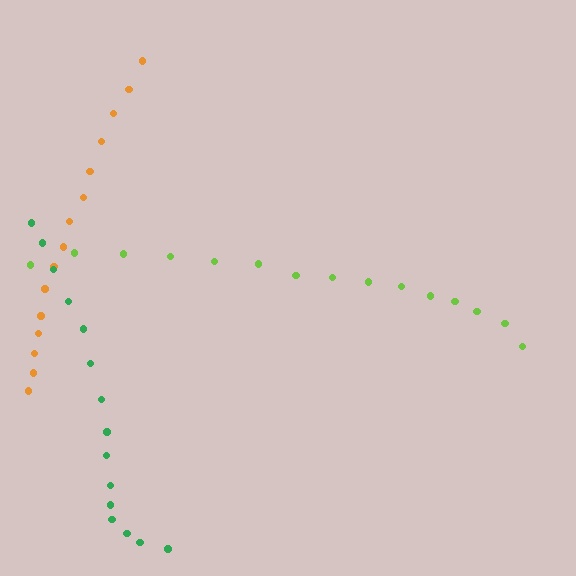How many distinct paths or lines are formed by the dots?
There are 3 distinct paths.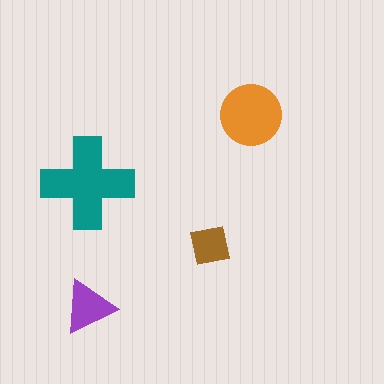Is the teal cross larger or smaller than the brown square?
Larger.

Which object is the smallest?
The brown square.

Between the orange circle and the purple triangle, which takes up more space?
The orange circle.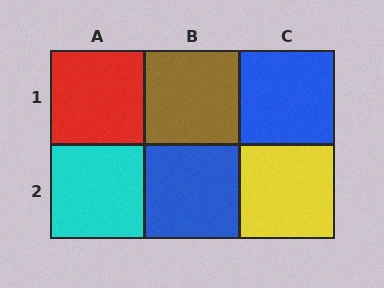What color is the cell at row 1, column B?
Brown.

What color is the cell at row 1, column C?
Blue.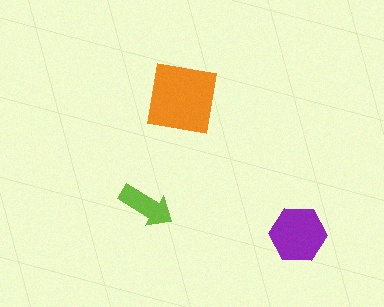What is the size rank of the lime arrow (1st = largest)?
3rd.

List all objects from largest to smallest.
The orange square, the purple hexagon, the lime arrow.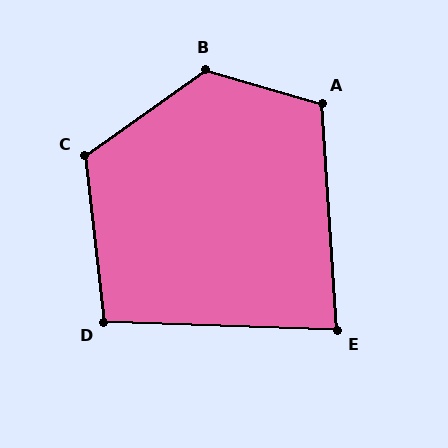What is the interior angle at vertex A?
Approximately 110 degrees (obtuse).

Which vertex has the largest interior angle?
B, at approximately 129 degrees.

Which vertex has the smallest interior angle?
E, at approximately 84 degrees.